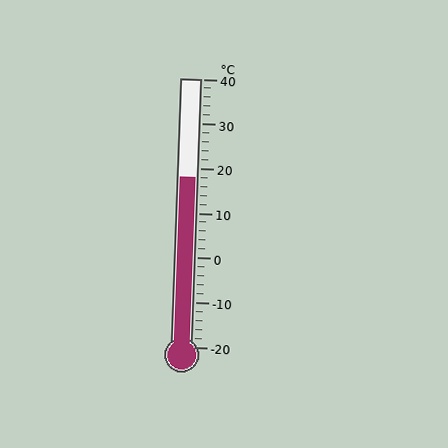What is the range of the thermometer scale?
The thermometer scale ranges from -20°C to 40°C.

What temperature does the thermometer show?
The thermometer shows approximately 18°C.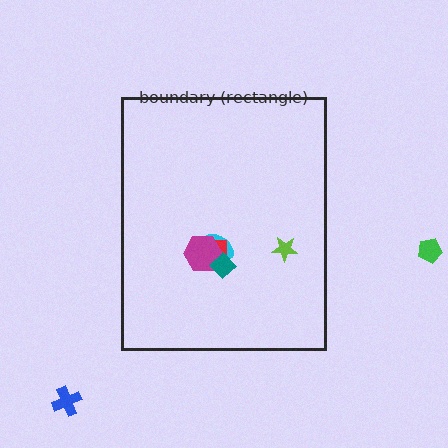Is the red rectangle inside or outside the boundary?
Inside.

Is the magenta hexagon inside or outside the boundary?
Inside.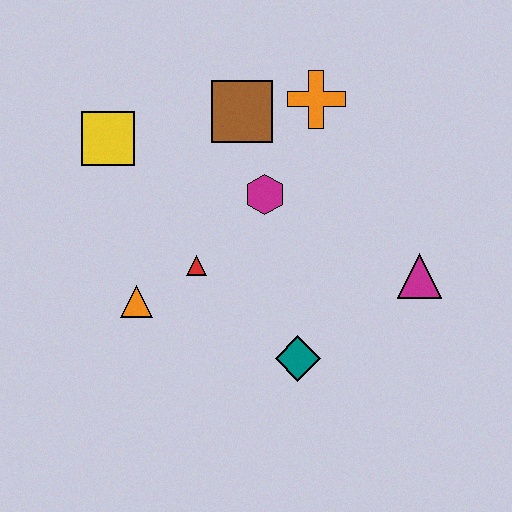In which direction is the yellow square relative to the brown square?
The yellow square is to the left of the brown square.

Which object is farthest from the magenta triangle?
The yellow square is farthest from the magenta triangle.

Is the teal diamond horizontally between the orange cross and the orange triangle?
Yes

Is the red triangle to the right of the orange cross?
No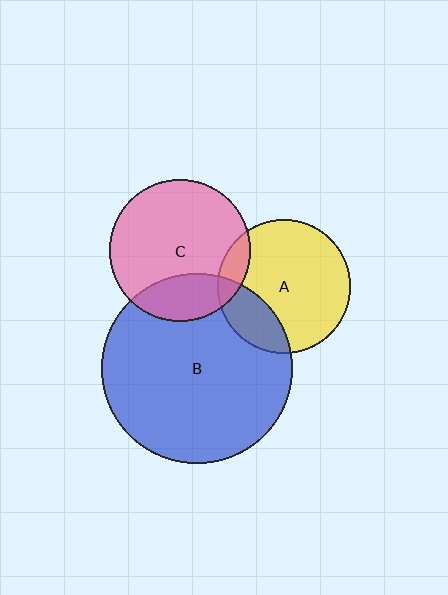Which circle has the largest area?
Circle B (blue).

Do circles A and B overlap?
Yes.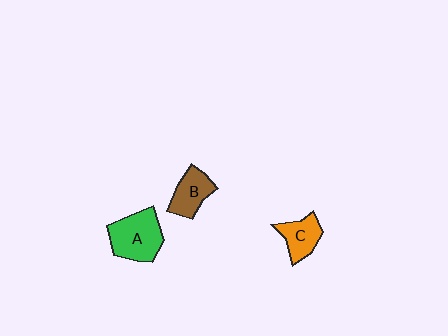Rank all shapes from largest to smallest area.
From largest to smallest: A (green), B (brown), C (orange).